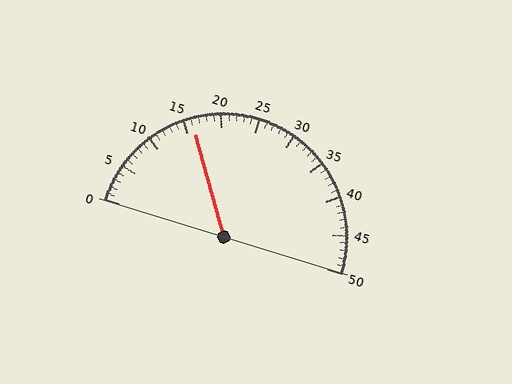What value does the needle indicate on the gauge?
The needle indicates approximately 16.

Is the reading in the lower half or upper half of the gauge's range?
The reading is in the lower half of the range (0 to 50).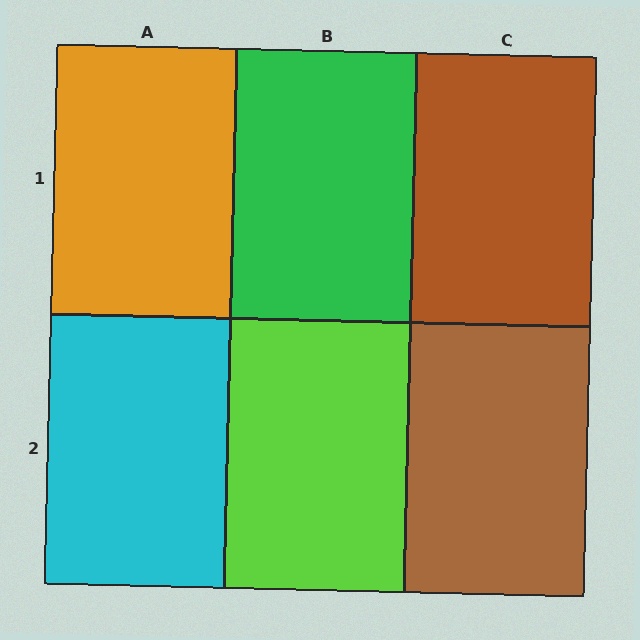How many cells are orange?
1 cell is orange.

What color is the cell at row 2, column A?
Cyan.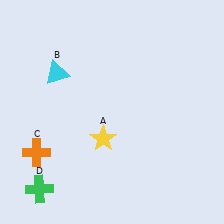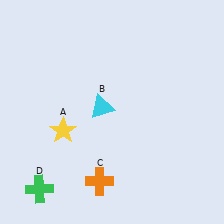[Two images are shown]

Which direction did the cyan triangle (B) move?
The cyan triangle (B) moved right.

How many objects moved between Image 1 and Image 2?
3 objects moved between the two images.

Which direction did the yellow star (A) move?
The yellow star (A) moved left.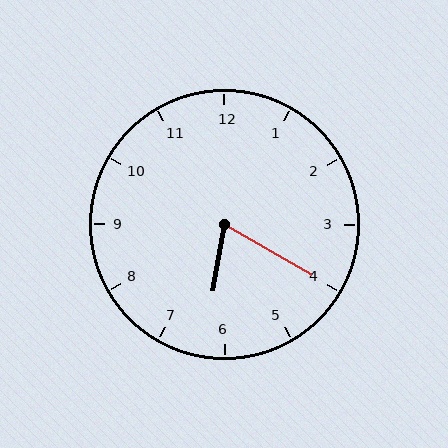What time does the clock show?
6:20.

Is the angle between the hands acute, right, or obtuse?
It is acute.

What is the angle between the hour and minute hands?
Approximately 70 degrees.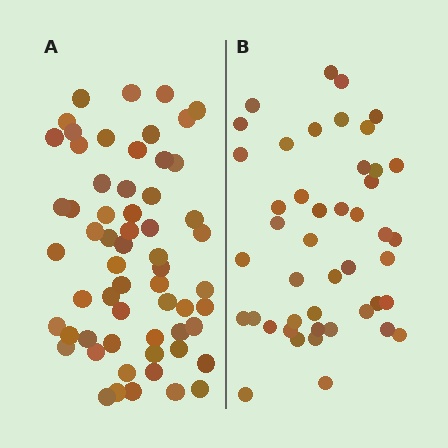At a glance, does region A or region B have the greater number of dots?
Region A (the left region) has more dots.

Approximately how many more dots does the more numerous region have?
Region A has approximately 15 more dots than region B.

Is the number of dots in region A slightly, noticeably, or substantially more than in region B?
Region A has noticeably more, but not dramatically so. The ratio is roughly 1.3 to 1.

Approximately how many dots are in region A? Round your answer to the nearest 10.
About 60 dots.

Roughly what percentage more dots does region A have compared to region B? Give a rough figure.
About 35% more.